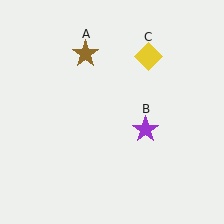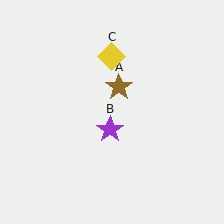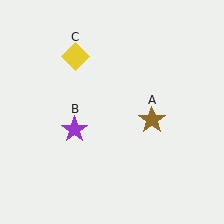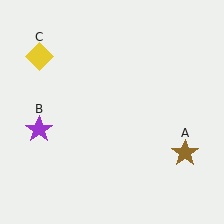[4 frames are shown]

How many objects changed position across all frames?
3 objects changed position: brown star (object A), purple star (object B), yellow diamond (object C).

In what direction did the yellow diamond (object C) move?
The yellow diamond (object C) moved left.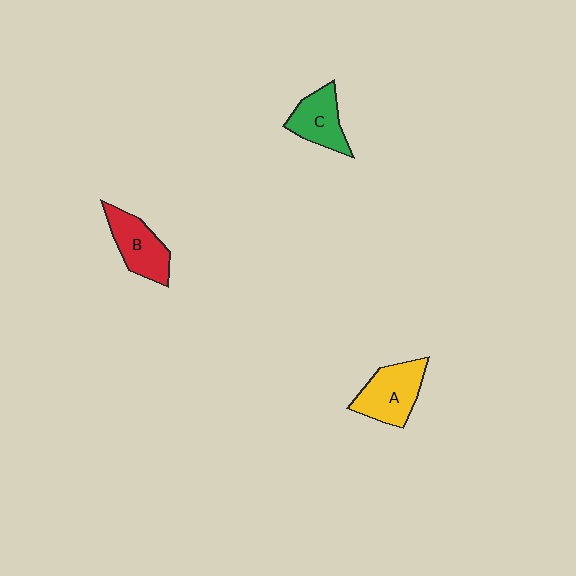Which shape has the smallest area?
Shape C (green).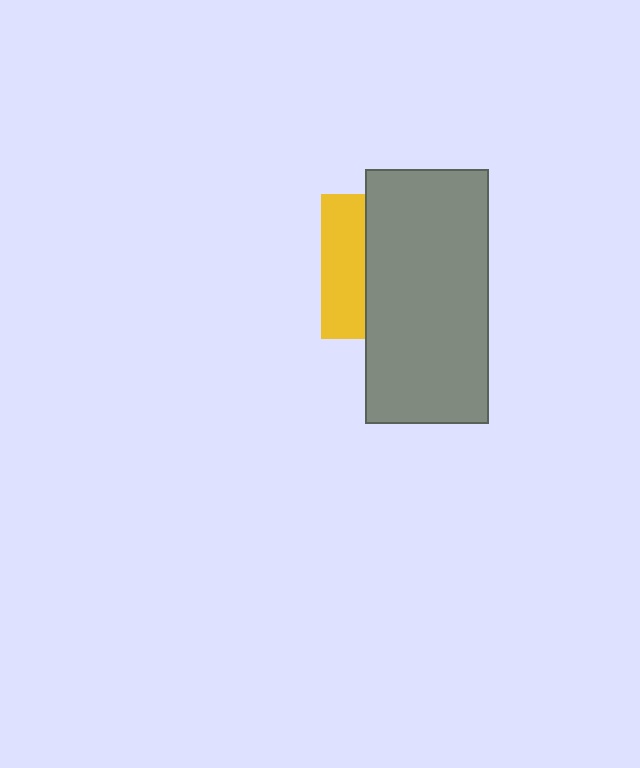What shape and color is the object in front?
The object in front is a gray rectangle.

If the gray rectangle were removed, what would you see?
You would see the complete yellow square.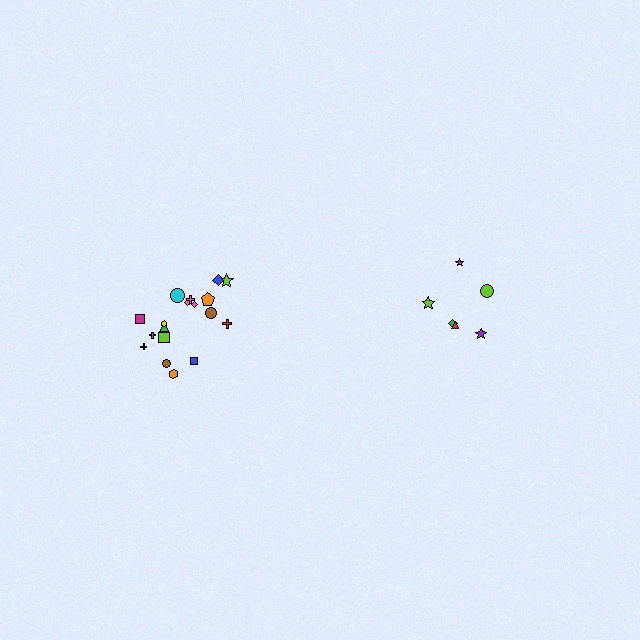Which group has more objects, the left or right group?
The left group.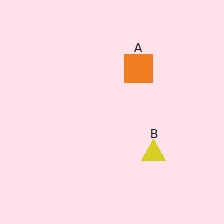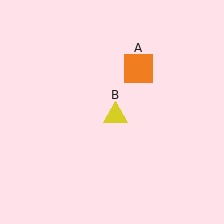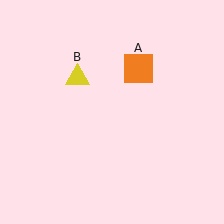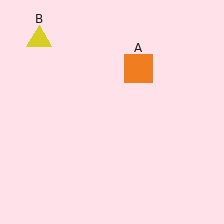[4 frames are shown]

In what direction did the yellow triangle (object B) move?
The yellow triangle (object B) moved up and to the left.